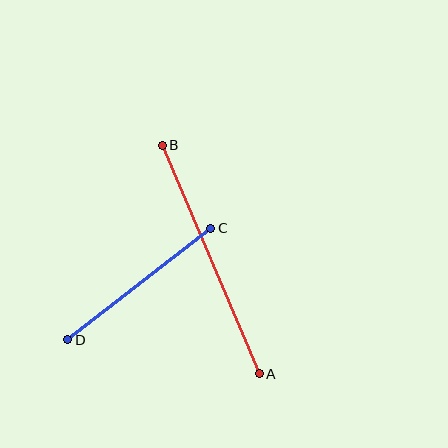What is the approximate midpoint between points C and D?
The midpoint is at approximately (139, 284) pixels.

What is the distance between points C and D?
The distance is approximately 181 pixels.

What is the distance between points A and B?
The distance is approximately 248 pixels.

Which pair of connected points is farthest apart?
Points A and B are farthest apart.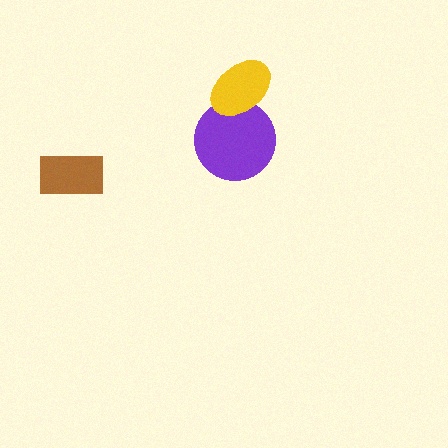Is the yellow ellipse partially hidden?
No, no other shape covers it.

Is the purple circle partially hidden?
Yes, it is partially covered by another shape.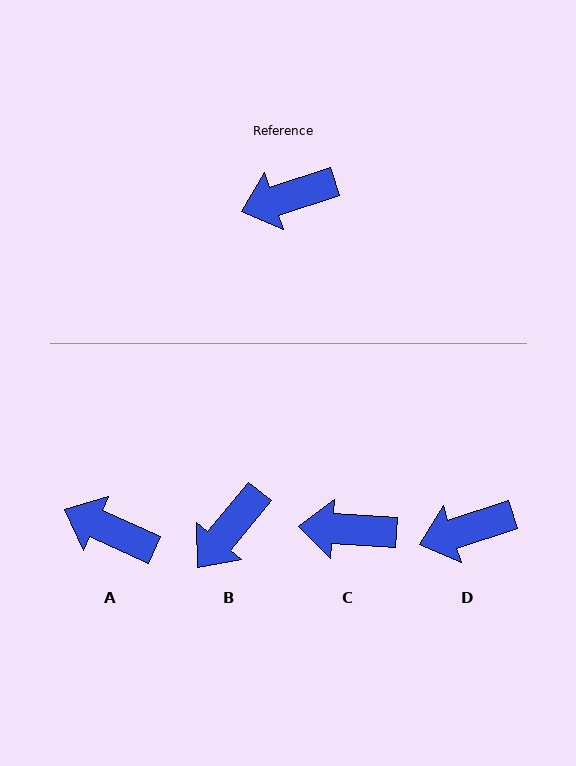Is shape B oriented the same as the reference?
No, it is off by about 33 degrees.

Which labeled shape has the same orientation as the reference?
D.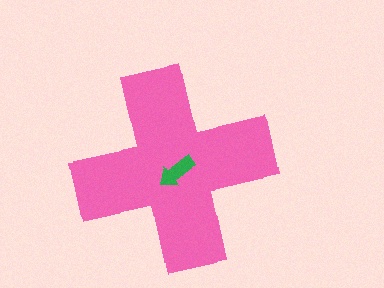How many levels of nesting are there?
2.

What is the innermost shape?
The green arrow.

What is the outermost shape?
The pink cross.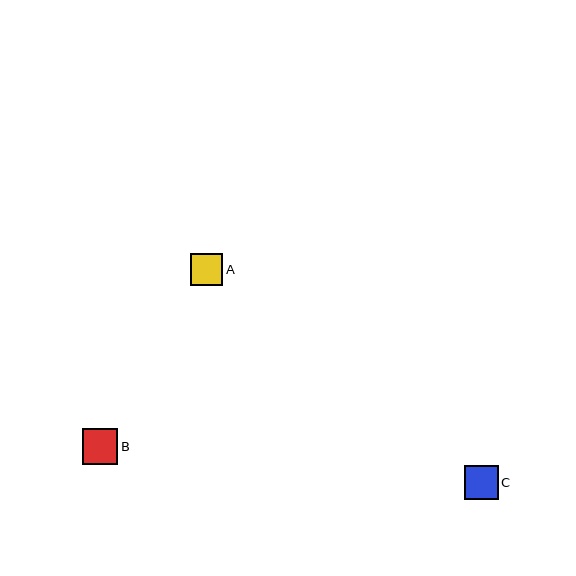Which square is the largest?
Square B is the largest with a size of approximately 36 pixels.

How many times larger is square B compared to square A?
Square B is approximately 1.1 times the size of square A.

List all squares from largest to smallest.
From largest to smallest: B, C, A.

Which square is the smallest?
Square A is the smallest with a size of approximately 32 pixels.